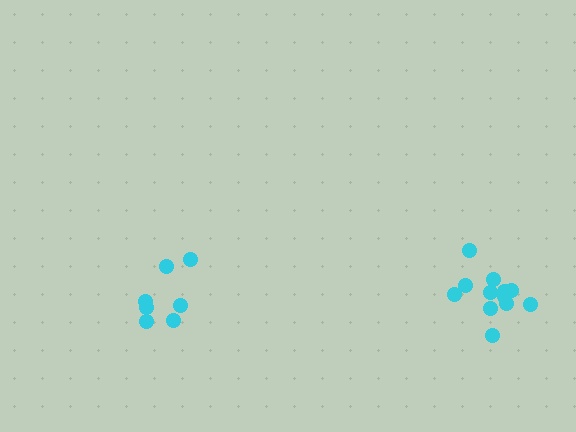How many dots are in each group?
Group 1: 12 dots, Group 2: 7 dots (19 total).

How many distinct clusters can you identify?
There are 2 distinct clusters.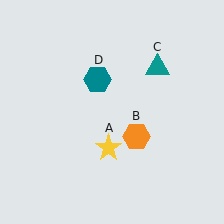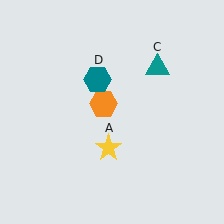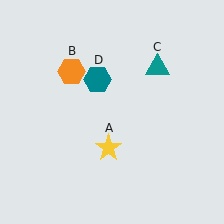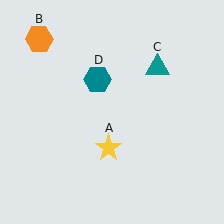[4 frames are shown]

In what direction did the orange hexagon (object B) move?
The orange hexagon (object B) moved up and to the left.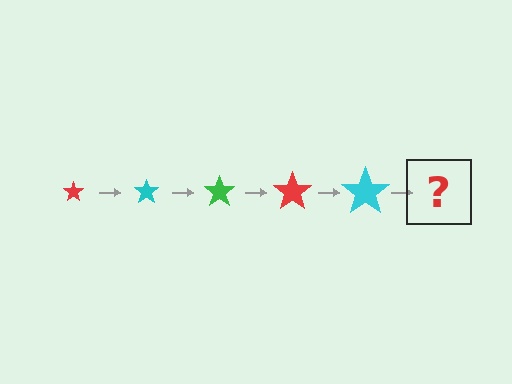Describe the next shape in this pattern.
It should be a green star, larger than the previous one.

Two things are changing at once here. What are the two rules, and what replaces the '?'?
The two rules are that the star grows larger each step and the color cycles through red, cyan, and green. The '?' should be a green star, larger than the previous one.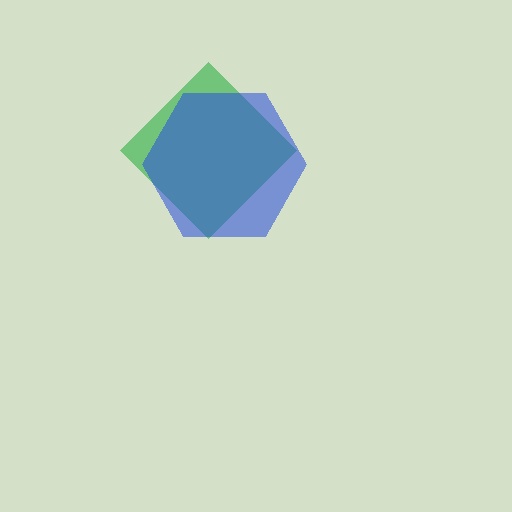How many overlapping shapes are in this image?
There are 2 overlapping shapes in the image.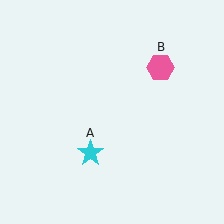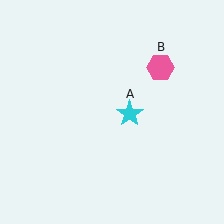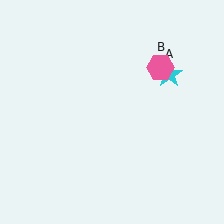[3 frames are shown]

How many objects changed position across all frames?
1 object changed position: cyan star (object A).